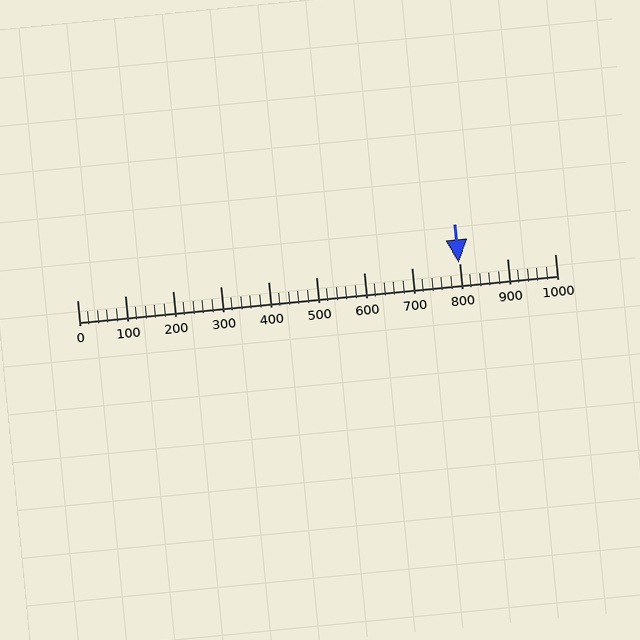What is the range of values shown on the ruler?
The ruler shows values from 0 to 1000.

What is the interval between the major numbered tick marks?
The major tick marks are spaced 100 units apart.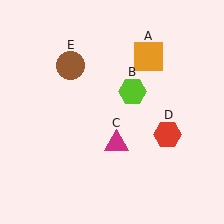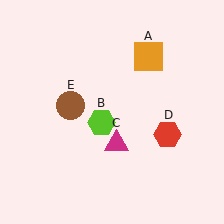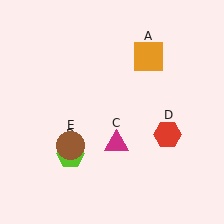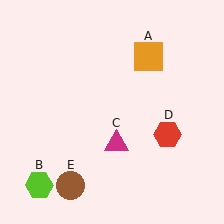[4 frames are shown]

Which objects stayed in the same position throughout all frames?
Orange square (object A) and magenta triangle (object C) and red hexagon (object D) remained stationary.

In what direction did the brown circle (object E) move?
The brown circle (object E) moved down.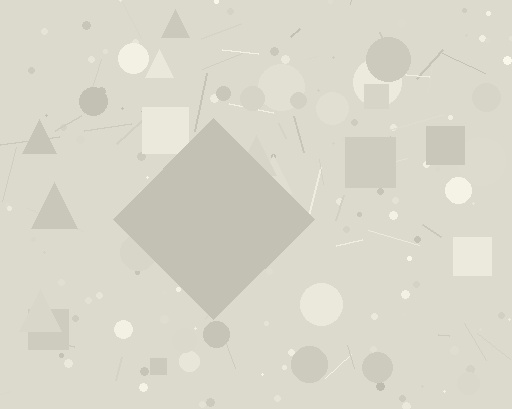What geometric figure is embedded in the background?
A diamond is embedded in the background.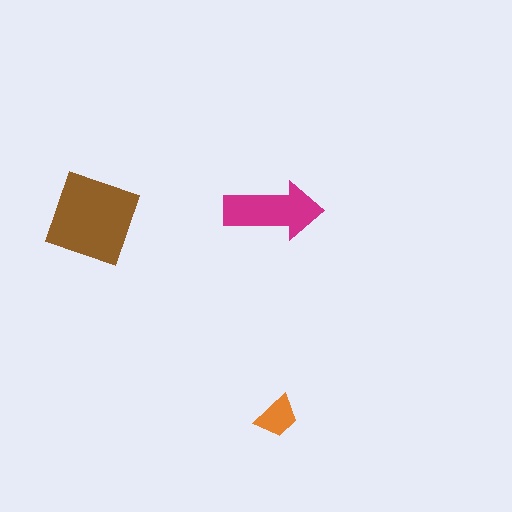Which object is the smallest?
The orange trapezoid.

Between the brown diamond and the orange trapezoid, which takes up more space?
The brown diamond.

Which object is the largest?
The brown diamond.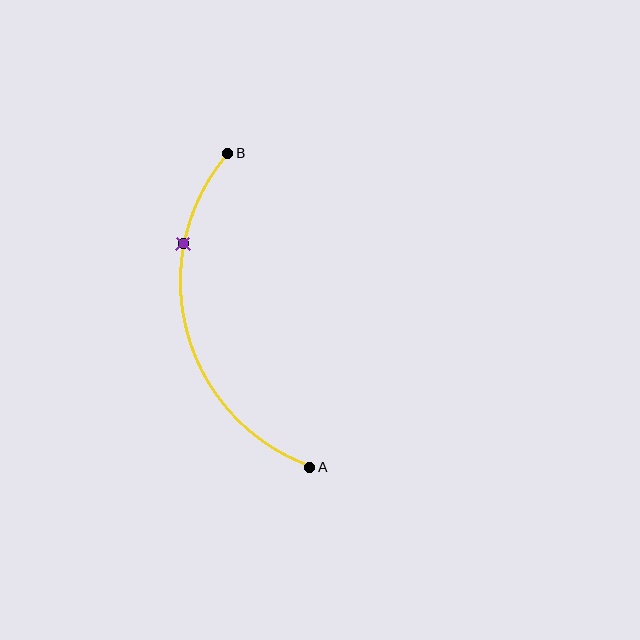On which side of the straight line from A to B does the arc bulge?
The arc bulges to the left of the straight line connecting A and B.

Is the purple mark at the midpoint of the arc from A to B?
No. The purple mark lies on the arc but is closer to endpoint B. The arc midpoint would be at the point on the curve equidistant along the arc from both A and B.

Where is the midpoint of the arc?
The arc midpoint is the point on the curve farthest from the straight line joining A and B. It sits to the left of that line.